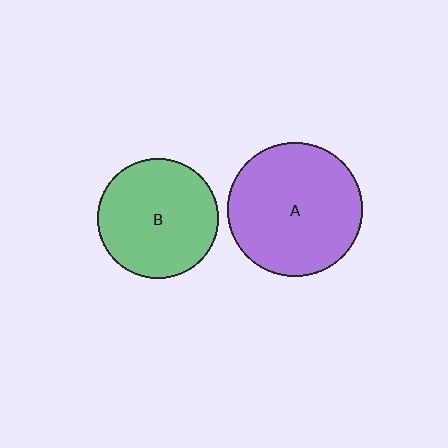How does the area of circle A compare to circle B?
Approximately 1.2 times.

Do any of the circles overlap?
No, none of the circles overlap.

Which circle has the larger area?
Circle A (purple).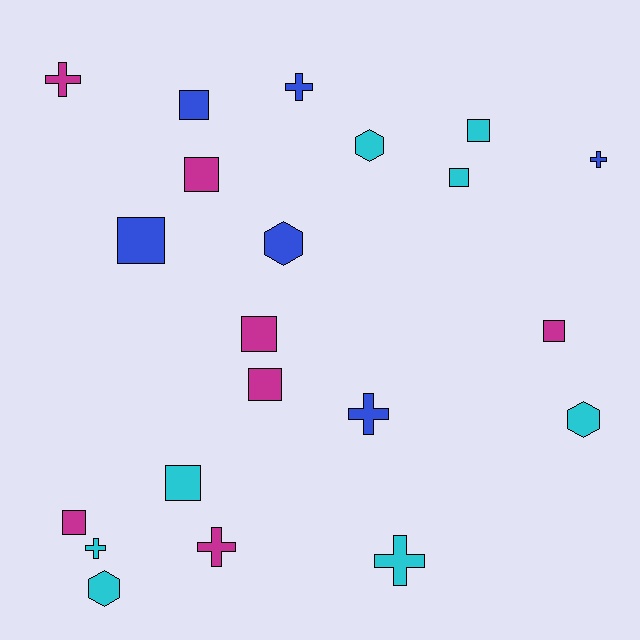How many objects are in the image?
There are 21 objects.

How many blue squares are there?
There are 2 blue squares.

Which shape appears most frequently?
Square, with 10 objects.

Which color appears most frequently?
Cyan, with 8 objects.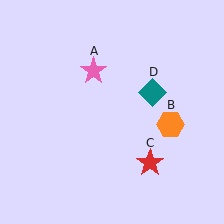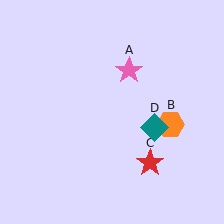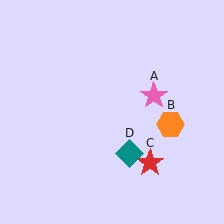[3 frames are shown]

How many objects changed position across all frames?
2 objects changed position: pink star (object A), teal diamond (object D).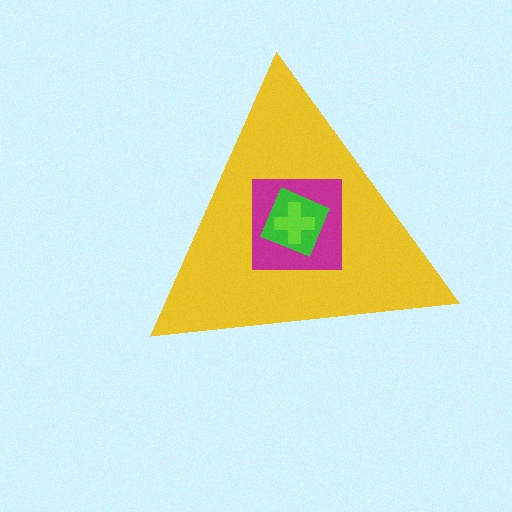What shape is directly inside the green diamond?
The lime cross.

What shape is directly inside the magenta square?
The green diamond.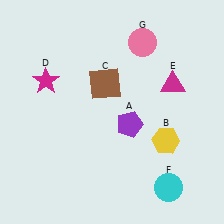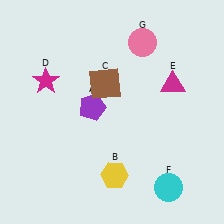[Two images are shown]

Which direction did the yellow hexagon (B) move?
The yellow hexagon (B) moved left.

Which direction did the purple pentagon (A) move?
The purple pentagon (A) moved left.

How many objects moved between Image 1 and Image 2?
2 objects moved between the two images.